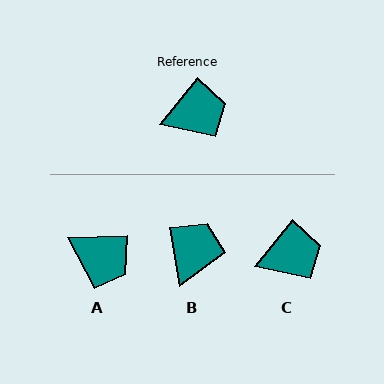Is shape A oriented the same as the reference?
No, it is off by about 49 degrees.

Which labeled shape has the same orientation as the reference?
C.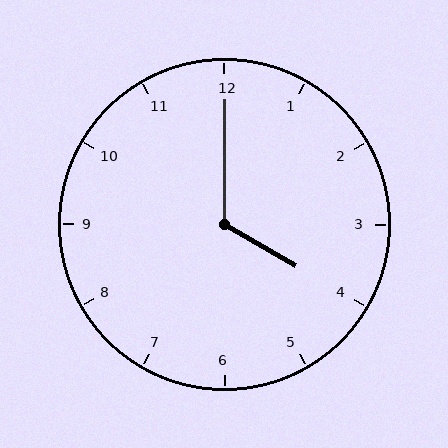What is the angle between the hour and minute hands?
Approximately 120 degrees.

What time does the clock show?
4:00.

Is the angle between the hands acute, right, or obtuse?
It is obtuse.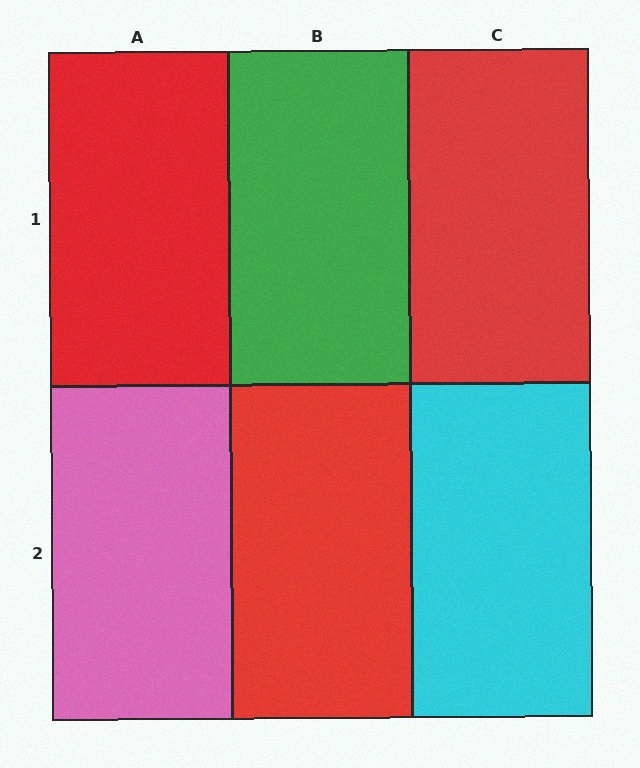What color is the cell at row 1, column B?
Green.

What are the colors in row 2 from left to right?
Pink, red, cyan.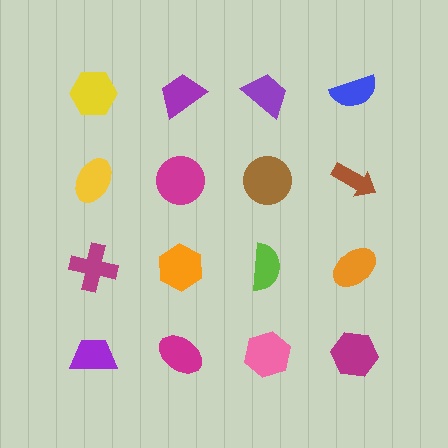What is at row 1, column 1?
A yellow hexagon.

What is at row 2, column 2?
A magenta circle.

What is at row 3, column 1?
A magenta cross.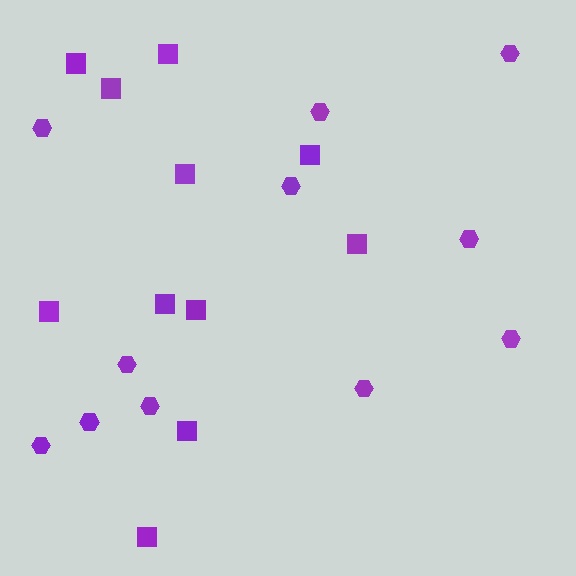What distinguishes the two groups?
There are 2 groups: one group of hexagons (11) and one group of squares (11).